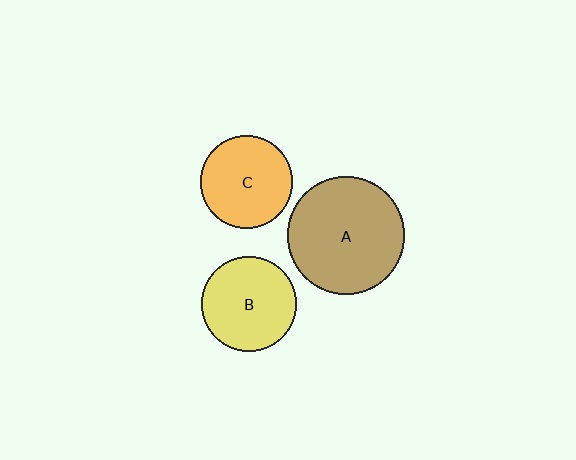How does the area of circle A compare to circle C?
Approximately 1.6 times.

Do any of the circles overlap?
No, none of the circles overlap.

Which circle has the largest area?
Circle A (brown).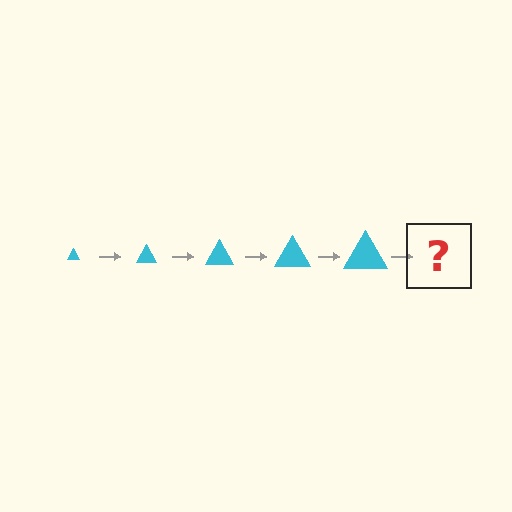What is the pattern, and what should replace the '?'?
The pattern is that the triangle gets progressively larger each step. The '?' should be a cyan triangle, larger than the previous one.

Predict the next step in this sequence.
The next step is a cyan triangle, larger than the previous one.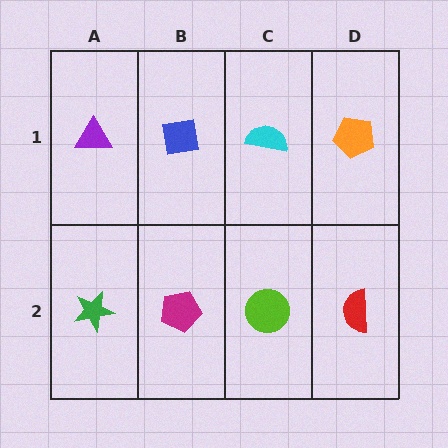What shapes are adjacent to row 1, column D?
A red semicircle (row 2, column D), a cyan semicircle (row 1, column C).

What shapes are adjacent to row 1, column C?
A lime circle (row 2, column C), a blue square (row 1, column B), an orange pentagon (row 1, column D).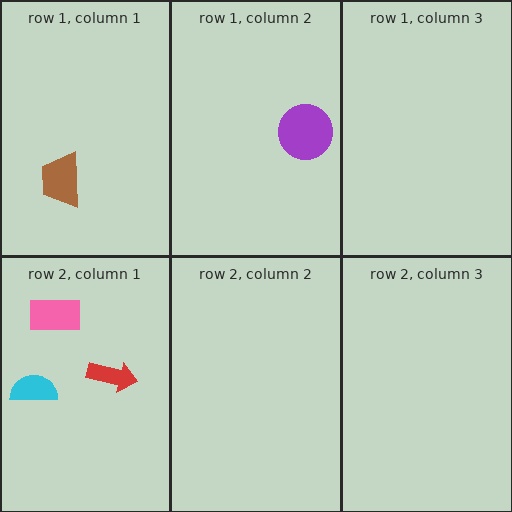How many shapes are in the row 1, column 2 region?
1.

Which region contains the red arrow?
The row 2, column 1 region.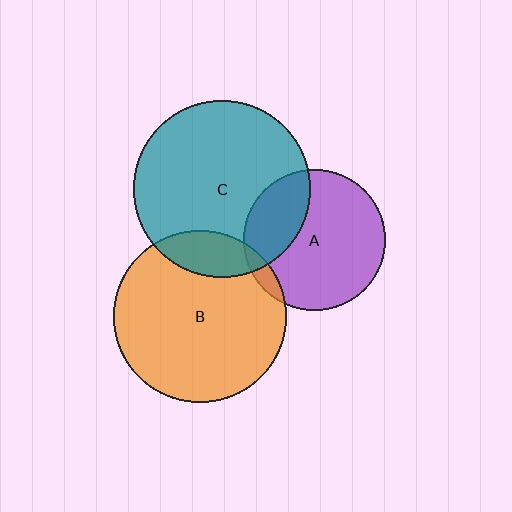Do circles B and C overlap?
Yes.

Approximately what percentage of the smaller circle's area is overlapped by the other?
Approximately 15%.